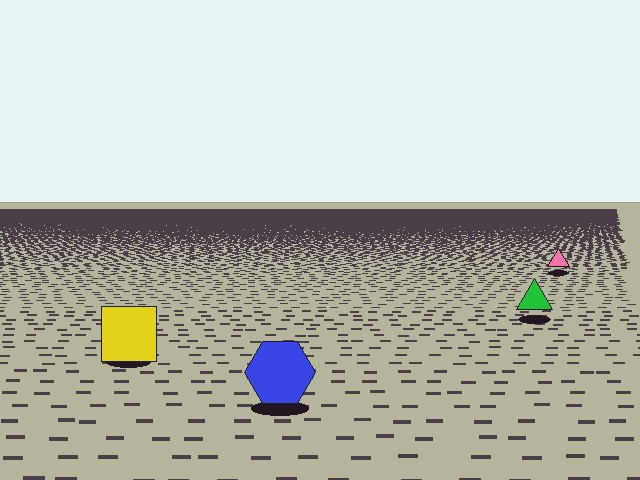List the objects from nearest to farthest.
From nearest to farthest: the blue hexagon, the yellow square, the green triangle, the pink triangle.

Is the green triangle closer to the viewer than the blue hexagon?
No. The blue hexagon is closer — you can tell from the texture gradient: the ground texture is coarser near it.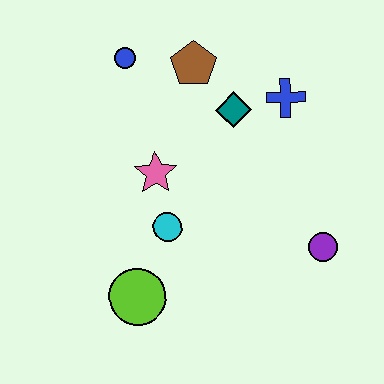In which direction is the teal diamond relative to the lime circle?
The teal diamond is above the lime circle.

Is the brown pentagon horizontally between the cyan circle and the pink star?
No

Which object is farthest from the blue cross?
The lime circle is farthest from the blue cross.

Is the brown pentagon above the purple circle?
Yes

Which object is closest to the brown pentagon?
The teal diamond is closest to the brown pentagon.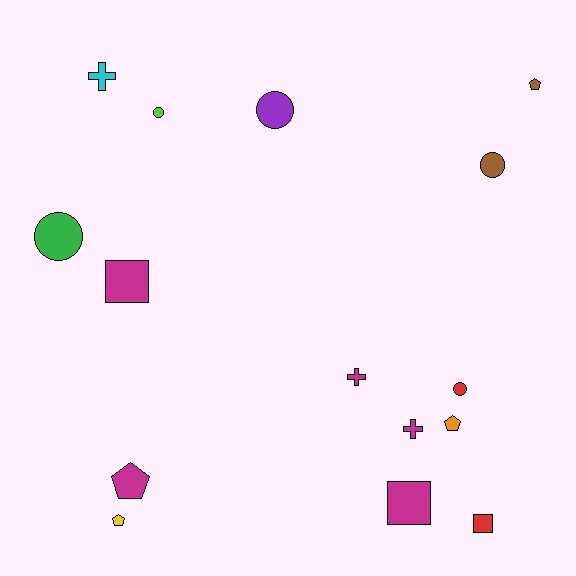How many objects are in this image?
There are 15 objects.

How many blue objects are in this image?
There are no blue objects.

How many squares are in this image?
There are 3 squares.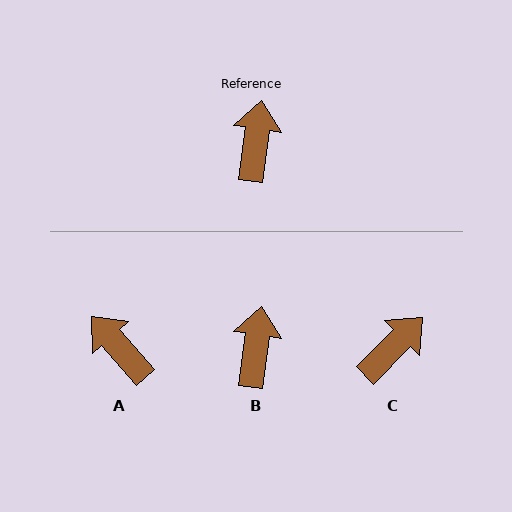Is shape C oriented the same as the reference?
No, it is off by about 37 degrees.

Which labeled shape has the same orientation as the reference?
B.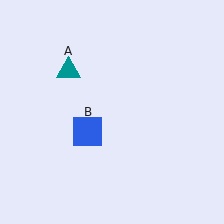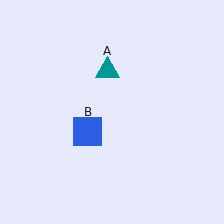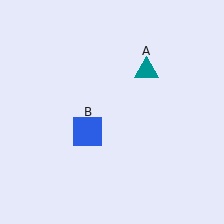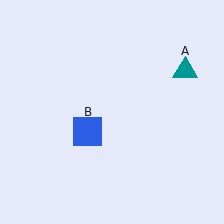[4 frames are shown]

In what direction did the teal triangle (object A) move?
The teal triangle (object A) moved right.